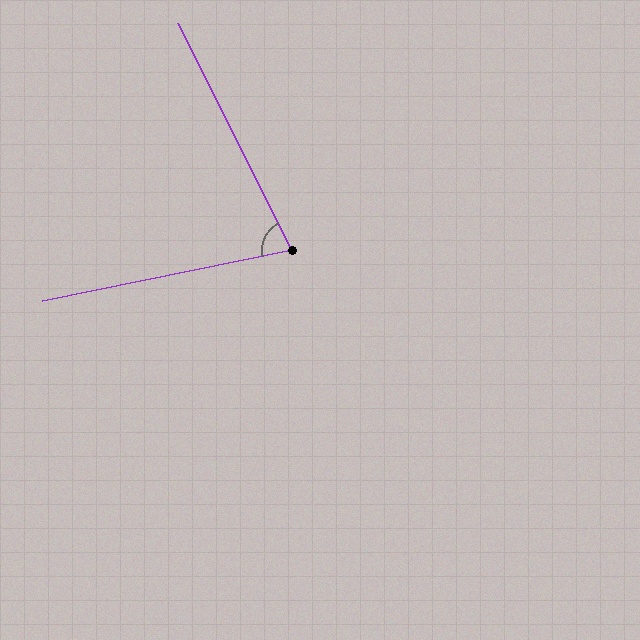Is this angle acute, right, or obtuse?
It is acute.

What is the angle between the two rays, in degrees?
Approximately 75 degrees.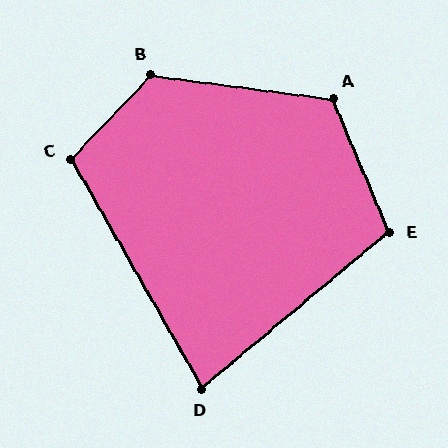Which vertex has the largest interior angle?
B, at approximately 126 degrees.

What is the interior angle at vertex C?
Approximately 107 degrees (obtuse).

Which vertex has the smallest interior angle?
D, at approximately 80 degrees.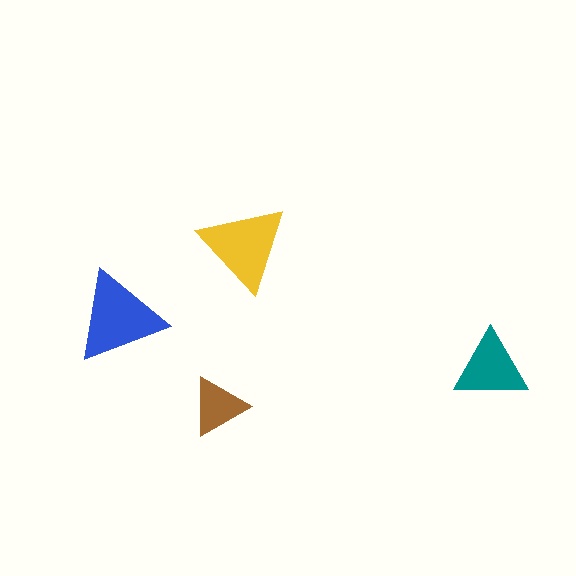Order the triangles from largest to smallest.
the blue one, the yellow one, the teal one, the brown one.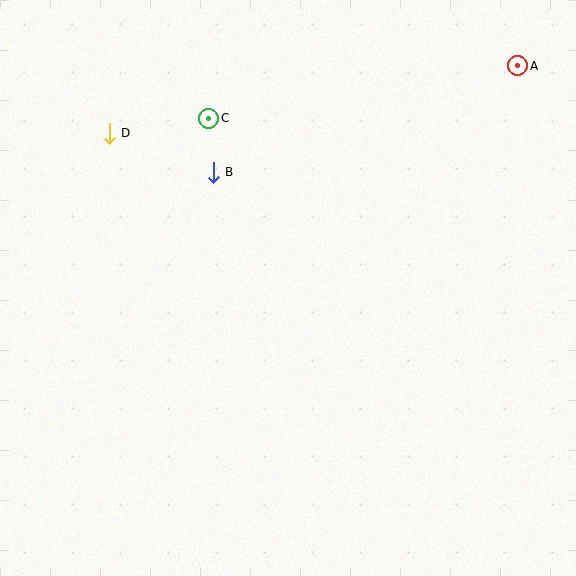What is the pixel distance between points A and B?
The distance between A and B is 322 pixels.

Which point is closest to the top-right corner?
Point A is closest to the top-right corner.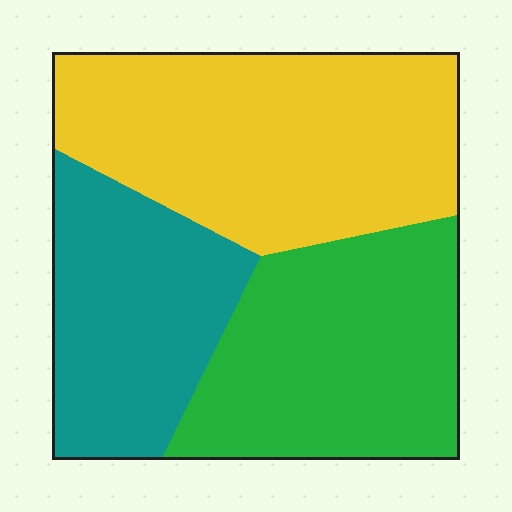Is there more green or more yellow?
Yellow.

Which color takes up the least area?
Teal, at roughly 25%.